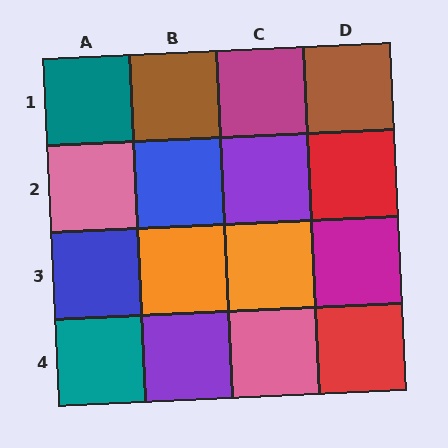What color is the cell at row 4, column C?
Pink.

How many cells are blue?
2 cells are blue.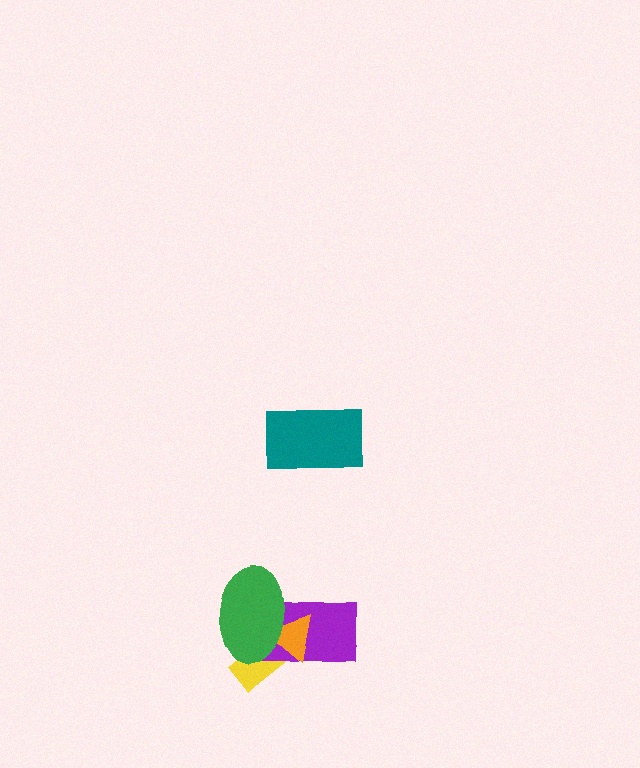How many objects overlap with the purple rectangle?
3 objects overlap with the purple rectangle.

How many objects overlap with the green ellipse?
3 objects overlap with the green ellipse.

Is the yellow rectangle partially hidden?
Yes, it is partially covered by another shape.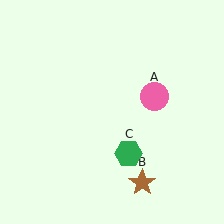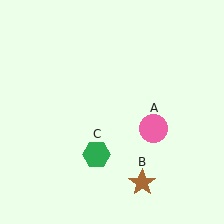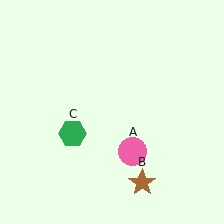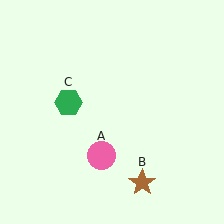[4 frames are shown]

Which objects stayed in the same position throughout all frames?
Brown star (object B) remained stationary.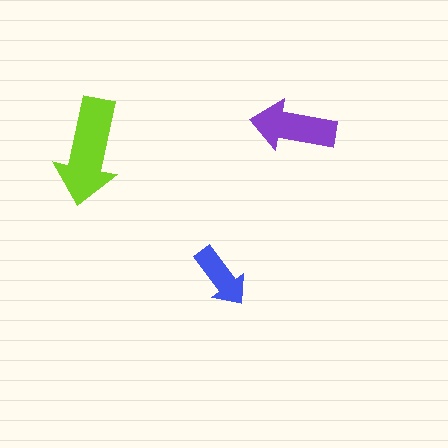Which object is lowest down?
The blue arrow is bottommost.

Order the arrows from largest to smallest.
the lime one, the purple one, the blue one.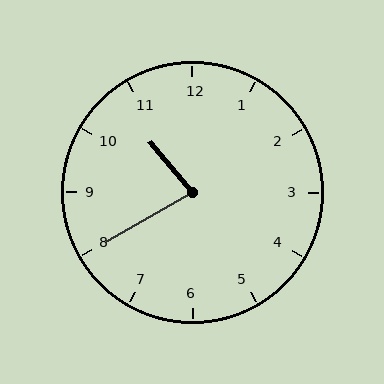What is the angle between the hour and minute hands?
Approximately 80 degrees.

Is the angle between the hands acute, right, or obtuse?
It is acute.